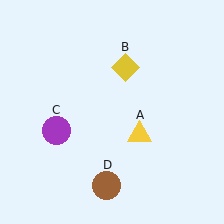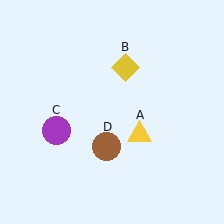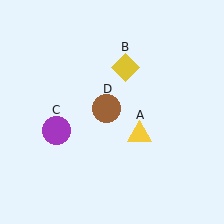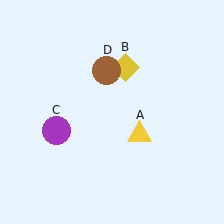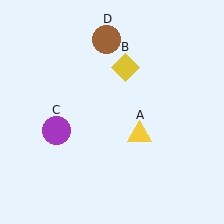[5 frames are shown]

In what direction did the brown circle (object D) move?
The brown circle (object D) moved up.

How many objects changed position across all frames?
1 object changed position: brown circle (object D).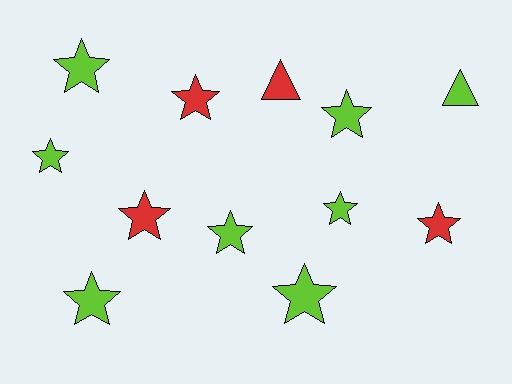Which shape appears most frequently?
Star, with 10 objects.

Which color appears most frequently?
Lime, with 8 objects.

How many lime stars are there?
There are 7 lime stars.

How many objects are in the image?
There are 12 objects.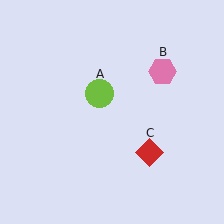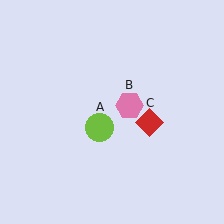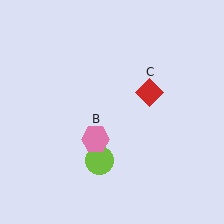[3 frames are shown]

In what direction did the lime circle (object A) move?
The lime circle (object A) moved down.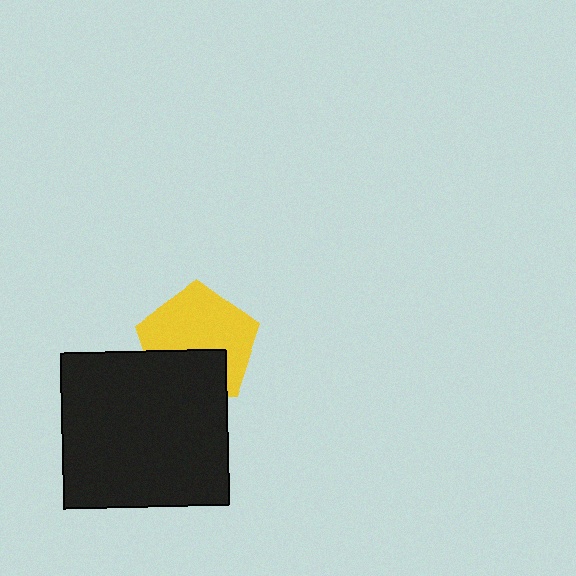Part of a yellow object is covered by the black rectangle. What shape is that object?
It is a pentagon.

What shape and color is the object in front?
The object in front is a black rectangle.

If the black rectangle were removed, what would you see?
You would see the complete yellow pentagon.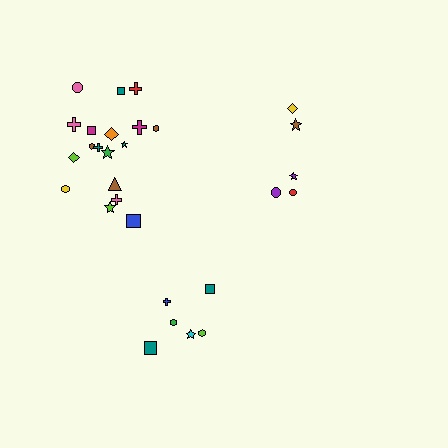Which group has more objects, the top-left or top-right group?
The top-left group.